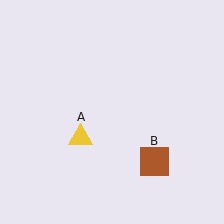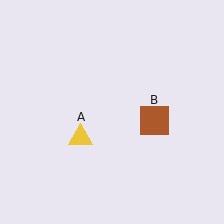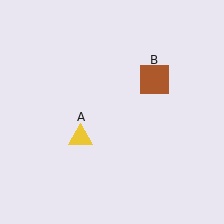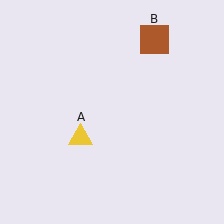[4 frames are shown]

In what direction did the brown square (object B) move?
The brown square (object B) moved up.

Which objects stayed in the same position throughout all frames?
Yellow triangle (object A) remained stationary.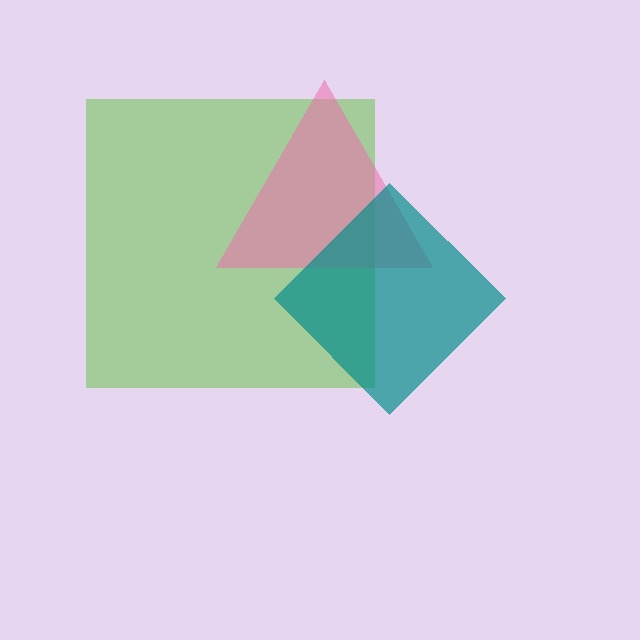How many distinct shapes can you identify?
There are 3 distinct shapes: a lime square, a pink triangle, a teal diamond.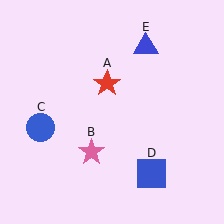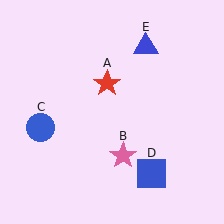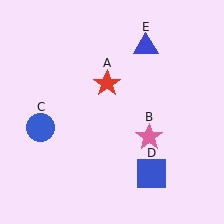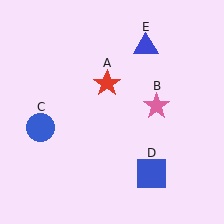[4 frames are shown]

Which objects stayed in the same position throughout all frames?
Red star (object A) and blue circle (object C) and blue square (object D) and blue triangle (object E) remained stationary.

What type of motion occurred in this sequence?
The pink star (object B) rotated counterclockwise around the center of the scene.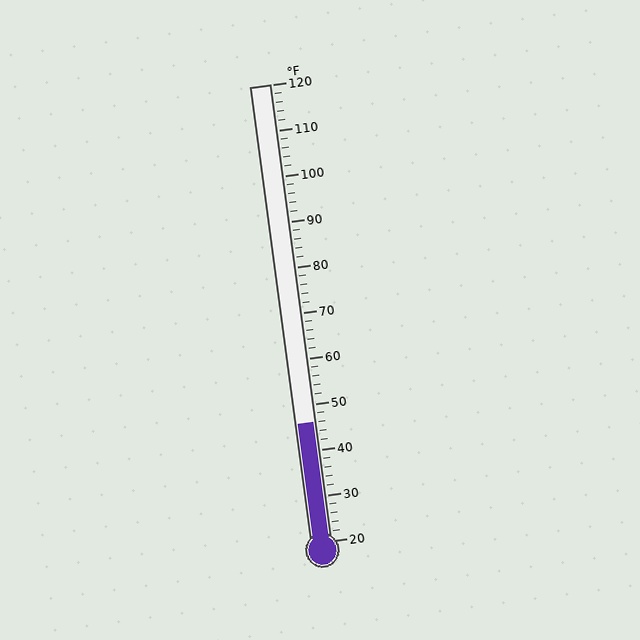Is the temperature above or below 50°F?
The temperature is below 50°F.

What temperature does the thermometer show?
The thermometer shows approximately 46°F.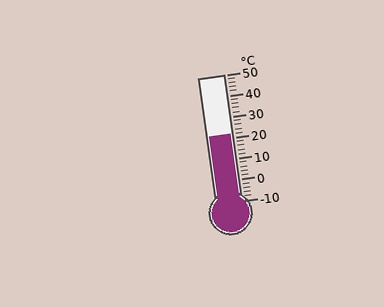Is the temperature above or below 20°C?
The temperature is above 20°C.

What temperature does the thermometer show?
The thermometer shows approximately 22°C.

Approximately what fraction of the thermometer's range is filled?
The thermometer is filled to approximately 55% of its range.